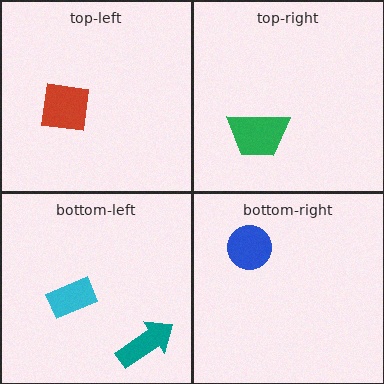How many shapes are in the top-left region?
1.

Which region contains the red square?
The top-left region.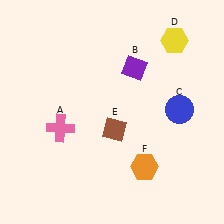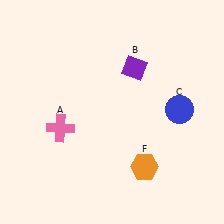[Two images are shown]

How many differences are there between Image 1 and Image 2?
There are 2 differences between the two images.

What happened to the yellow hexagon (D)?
The yellow hexagon (D) was removed in Image 2. It was in the top-right area of Image 1.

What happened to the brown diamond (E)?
The brown diamond (E) was removed in Image 2. It was in the bottom-right area of Image 1.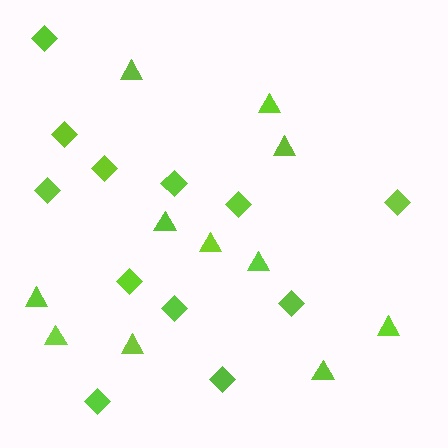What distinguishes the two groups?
There are 2 groups: one group of triangles (11) and one group of diamonds (12).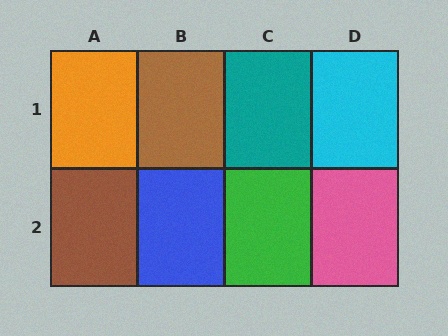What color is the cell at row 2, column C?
Green.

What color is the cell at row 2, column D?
Pink.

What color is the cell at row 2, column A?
Brown.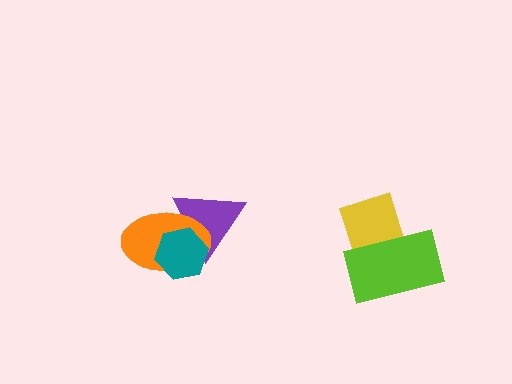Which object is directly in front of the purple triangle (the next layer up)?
The orange ellipse is directly in front of the purple triangle.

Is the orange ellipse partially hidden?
Yes, it is partially covered by another shape.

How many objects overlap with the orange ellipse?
2 objects overlap with the orange ellipse.